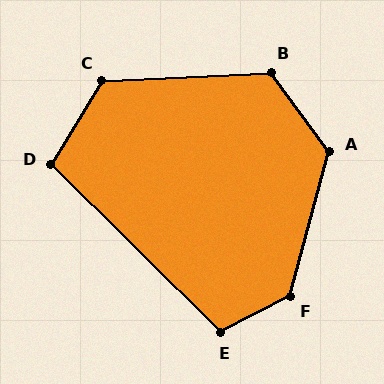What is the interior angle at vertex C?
Approximately 124 degrees (obtuse).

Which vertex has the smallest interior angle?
D, at approximately 104 degrees.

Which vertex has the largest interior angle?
F, at approximately 133 degrees.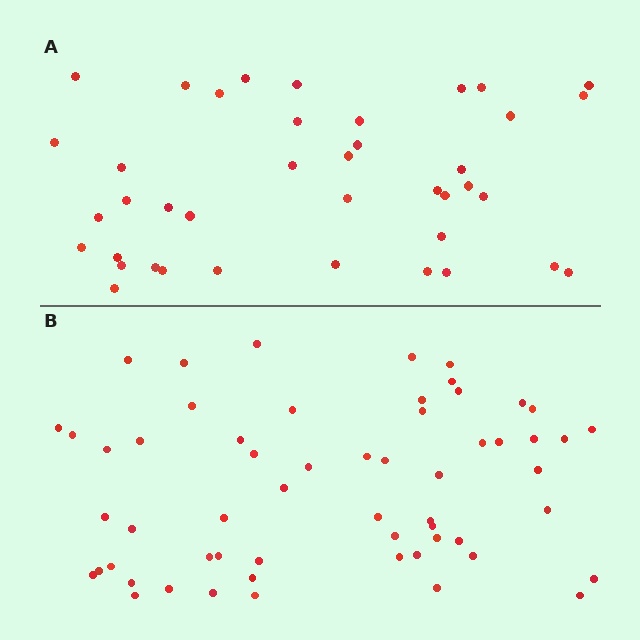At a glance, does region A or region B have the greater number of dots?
Region B (the bottom region) has more dots.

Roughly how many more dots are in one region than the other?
Region B has approximately 20 more dots than region A.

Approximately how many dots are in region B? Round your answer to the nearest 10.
About 60 dots. (The exact count is 58, which rounds to 60.)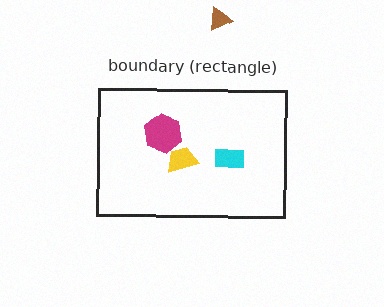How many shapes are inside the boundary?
3 inside, 1 outside.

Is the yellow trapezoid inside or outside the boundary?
Inside.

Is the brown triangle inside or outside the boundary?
Outside.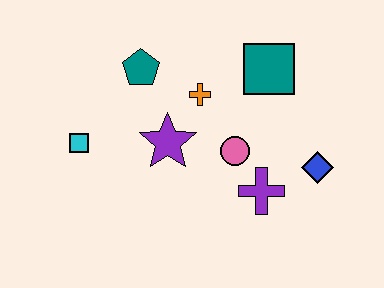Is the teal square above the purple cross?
Yes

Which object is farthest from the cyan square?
The blue diamond is farthest from the cyan square.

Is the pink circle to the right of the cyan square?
Yes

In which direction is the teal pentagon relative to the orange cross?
The teal pentagon is to the left of the orange cross.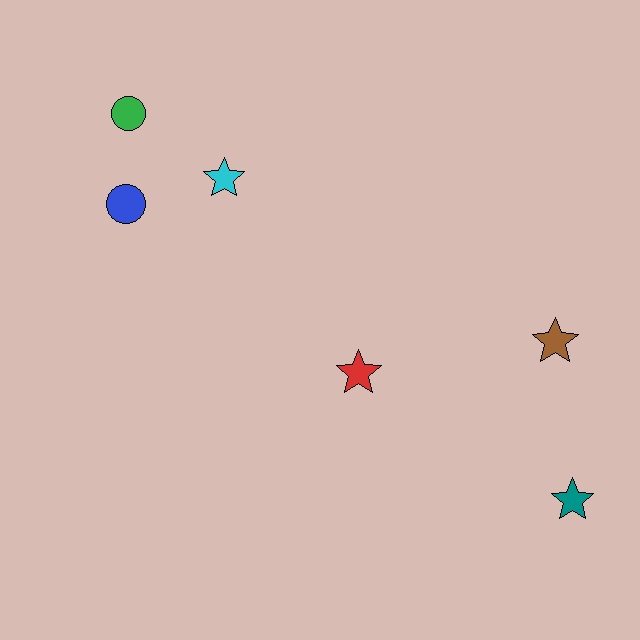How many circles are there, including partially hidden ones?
There are 2 circles.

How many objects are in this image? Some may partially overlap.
There are 6 objects.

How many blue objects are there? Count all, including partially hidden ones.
There is 1 blue object.